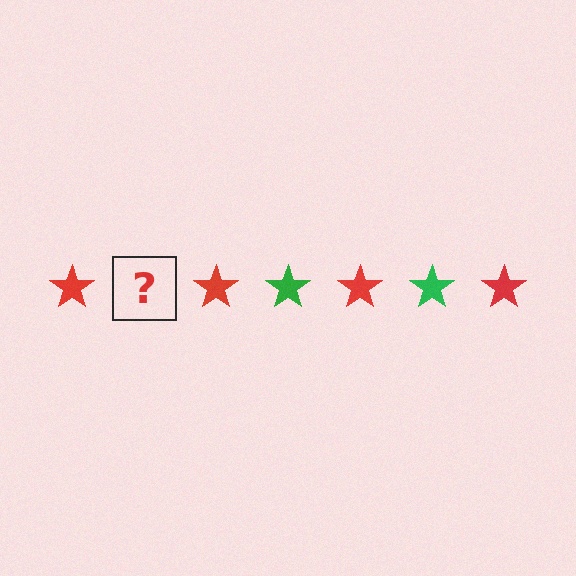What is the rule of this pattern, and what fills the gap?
The rule is that the pattern cycles through red, green stars. The gap should be filled with a green star.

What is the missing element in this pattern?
The missing element is a green star.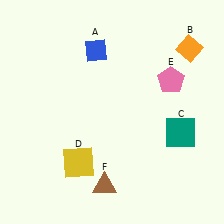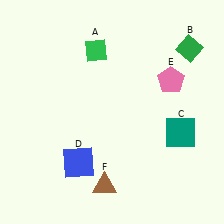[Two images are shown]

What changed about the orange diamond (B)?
In Image 1, B is orange. In Image 2, it changed to green.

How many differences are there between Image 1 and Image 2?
There are 3 differences between the two images.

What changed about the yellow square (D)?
In Image 1, D is yellow. In Image 2, it changed to blue.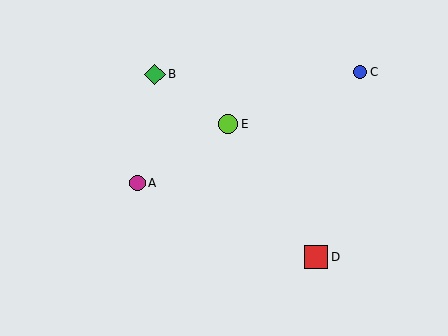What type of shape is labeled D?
Shape D is a red square.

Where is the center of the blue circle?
The center of the blue circle is at (360, 72).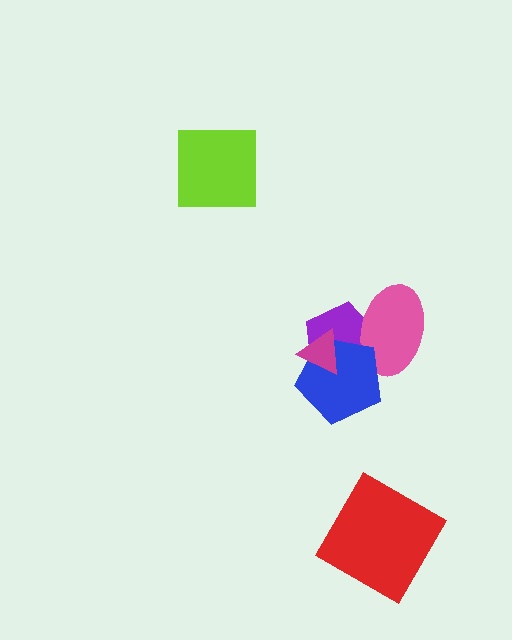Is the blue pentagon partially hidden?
Yes, it is partially covered by another shape.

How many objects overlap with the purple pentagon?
3 objects overlap with the purple pentagon.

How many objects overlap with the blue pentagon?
3 objects overlap with the blue pentagon.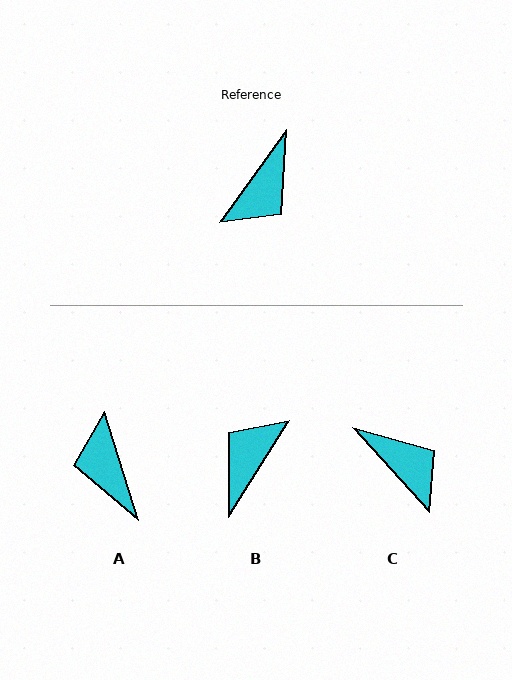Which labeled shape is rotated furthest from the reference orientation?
B, about 176 degrees away.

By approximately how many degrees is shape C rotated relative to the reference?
Approximately 78 degrees counter-clockwise.